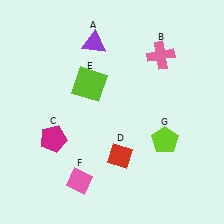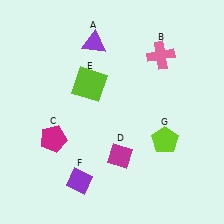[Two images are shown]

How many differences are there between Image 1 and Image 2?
There are 2 differences between the two images.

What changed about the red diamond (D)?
In Image 1, D is red. In Image 2, it changed to magenta.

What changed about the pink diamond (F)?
In Image 1, F is pink. In Image 2, it changed to purple.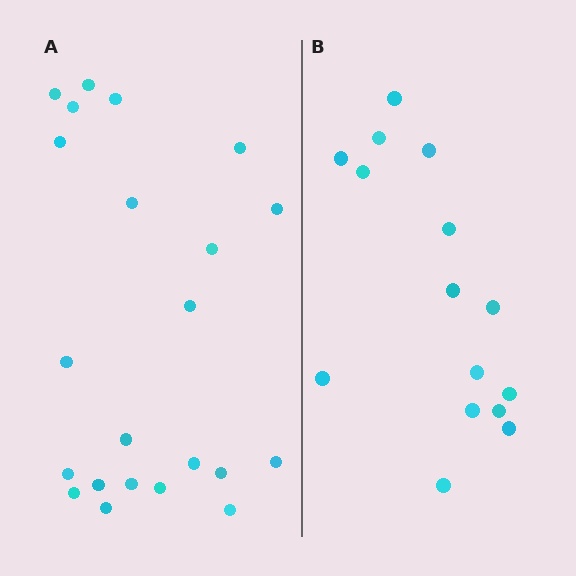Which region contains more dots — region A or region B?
Region A (the left region) has more dots.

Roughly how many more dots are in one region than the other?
Region A has roughly 8 or so more dots than region B.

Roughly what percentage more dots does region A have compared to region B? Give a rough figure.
About 45% more.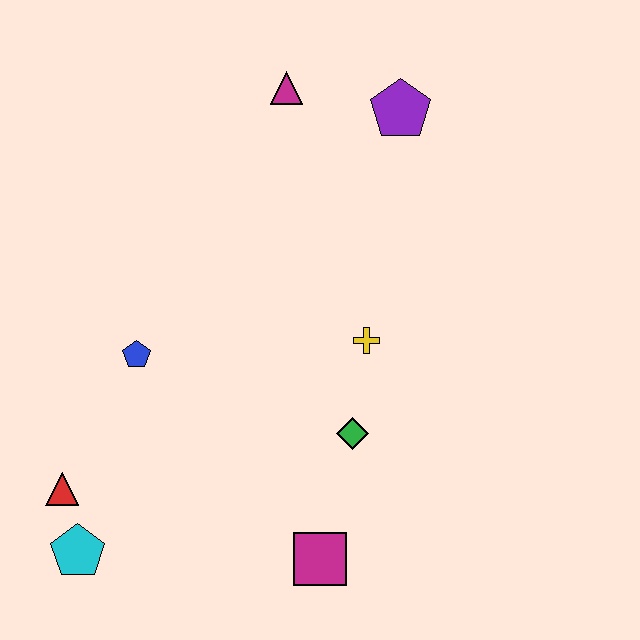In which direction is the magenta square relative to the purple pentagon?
The magenta square is below the purple pentagon.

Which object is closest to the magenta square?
The green diamond is closest to the magenta square.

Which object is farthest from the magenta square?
The magenta triangle is farthest from the magenta square.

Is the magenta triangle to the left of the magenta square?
Yes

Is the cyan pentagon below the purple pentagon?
Yes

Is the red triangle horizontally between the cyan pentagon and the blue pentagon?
No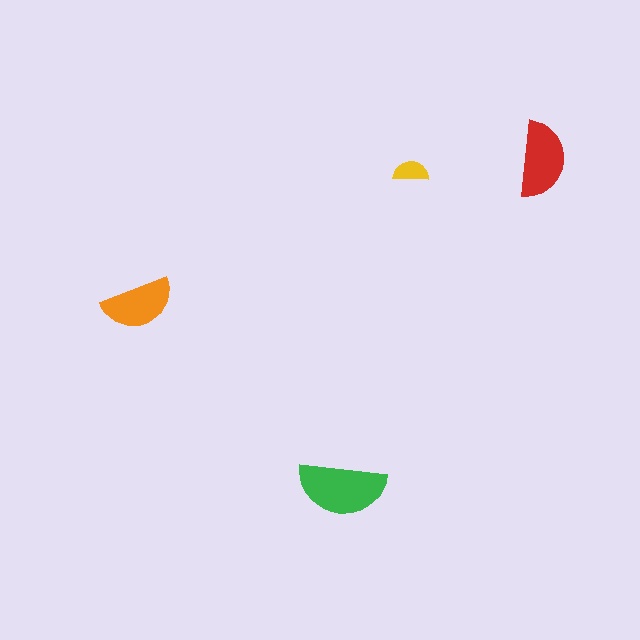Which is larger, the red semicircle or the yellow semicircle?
The red one.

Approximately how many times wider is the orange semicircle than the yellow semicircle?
About 2 times wider.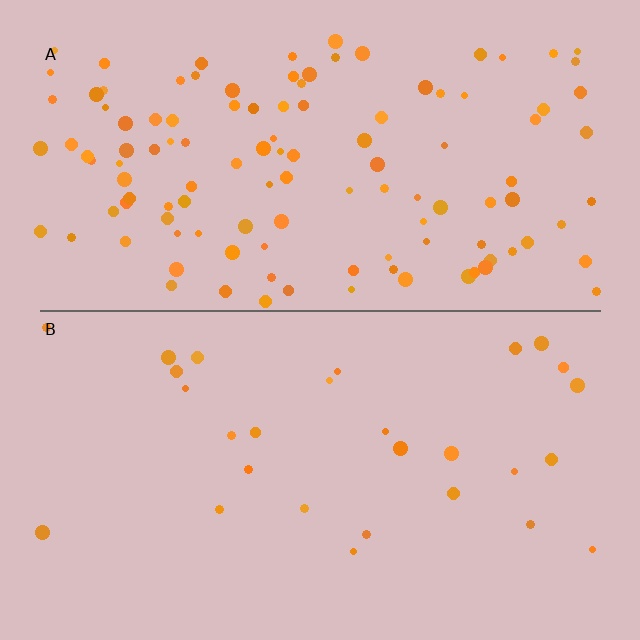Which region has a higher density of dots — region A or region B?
A (the top).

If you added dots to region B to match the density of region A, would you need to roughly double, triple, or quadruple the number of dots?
Approximately quadruple.